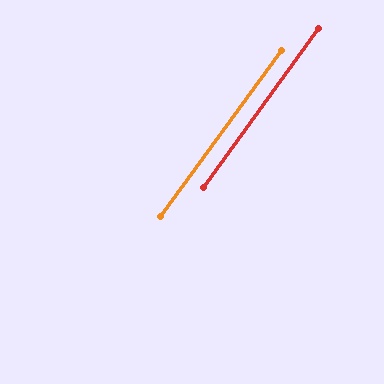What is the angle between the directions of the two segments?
Approximately 0 degrees.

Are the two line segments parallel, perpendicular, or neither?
Parallel — their directions differ by only 0.2°.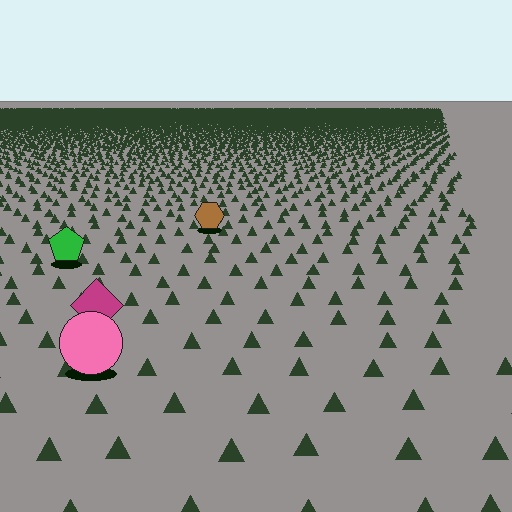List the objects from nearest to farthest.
From nearest to farthest: the pink circle, the magenta diamond, the green pentagon, the brown hexagon.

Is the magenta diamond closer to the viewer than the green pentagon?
Yes. The magenta diamond is closer — you can tell from the texture gradient: the ground texture is coarser near it.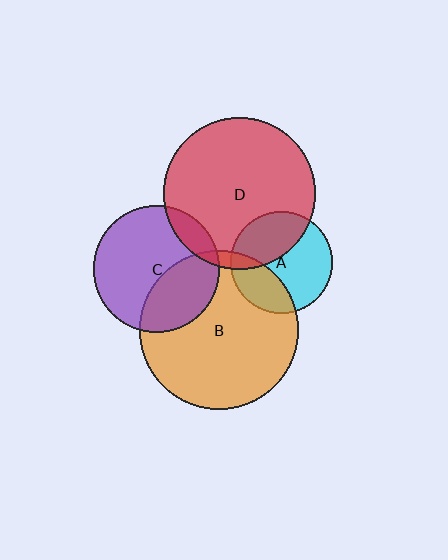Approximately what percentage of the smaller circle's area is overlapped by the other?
Approximately 5%.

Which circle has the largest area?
Circle B (orange).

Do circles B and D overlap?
Yes.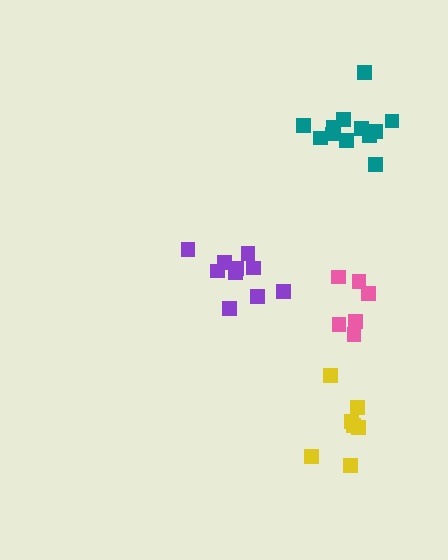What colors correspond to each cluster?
The clusters are colored: yellow, purple, pink, teal.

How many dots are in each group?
Group 1: 7 dots, Group 2: 10 dots, Group 3: 6 dots, Group 4: 12 dots (35 total).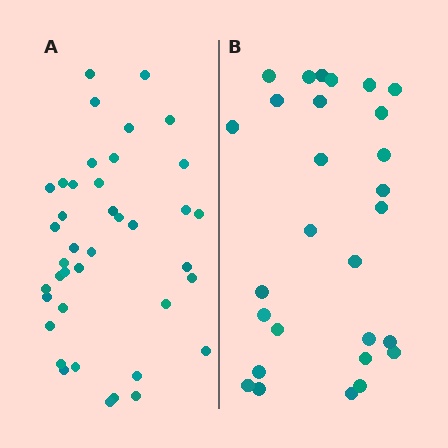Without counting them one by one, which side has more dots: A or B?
Region A (the left region) has more dots.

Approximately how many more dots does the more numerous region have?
Region A has roughly 12 or so more dots than region B.